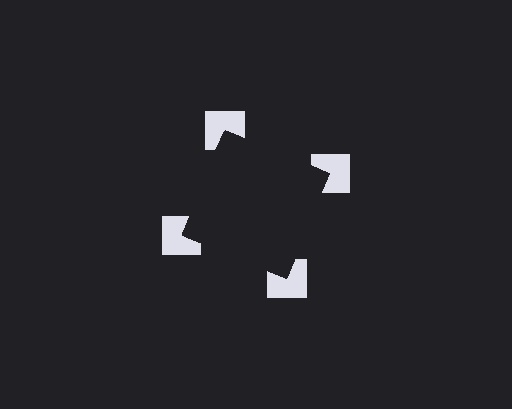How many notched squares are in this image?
There are 4 — one at each vertex of the illusory square.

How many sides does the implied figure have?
4 sides.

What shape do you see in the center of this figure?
An illusory square — its edges are inferred from the aligned wedge cuts in the notched squares, not physically drawn.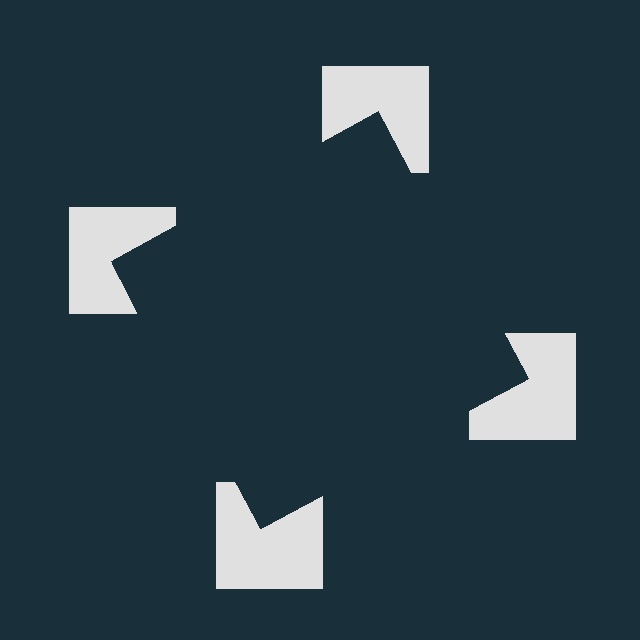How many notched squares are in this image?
There are 4 — one at each vertex of the illusory square.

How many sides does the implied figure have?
4 sides.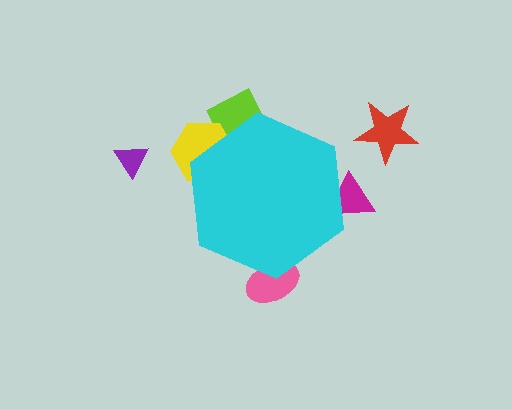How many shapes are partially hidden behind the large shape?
4 shapes are partially hidden.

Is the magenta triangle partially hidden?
Yes, the magenta triangle is partially hidden behind the cyan hexagon.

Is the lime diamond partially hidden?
Yes, the lime diamond is partially hidden behind the cyan hexagon.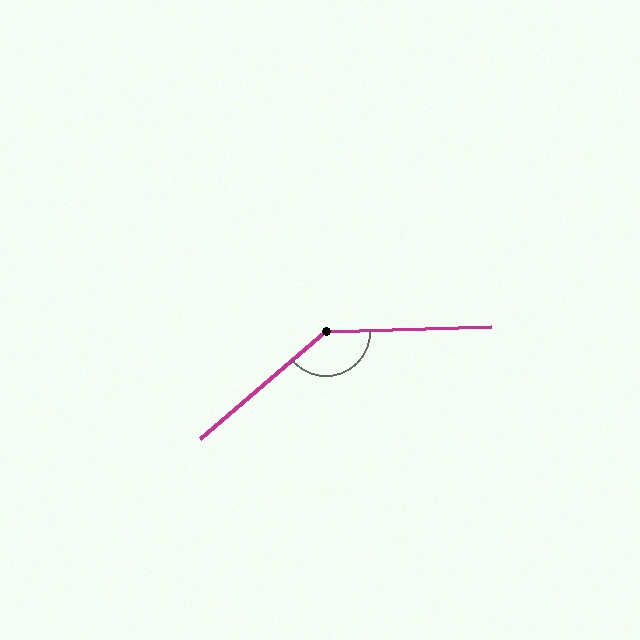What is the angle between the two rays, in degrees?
Approximately 141 degrees.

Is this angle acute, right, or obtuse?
It is obtuse.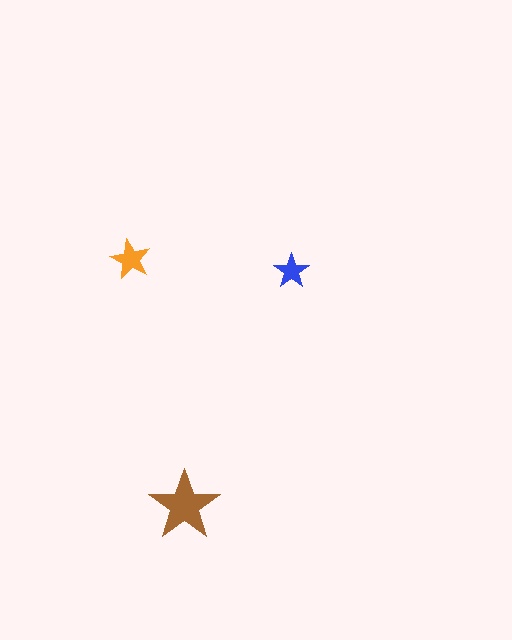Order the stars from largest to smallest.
the brown one, the orange one, the blue one.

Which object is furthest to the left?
The orange star is leftmost.